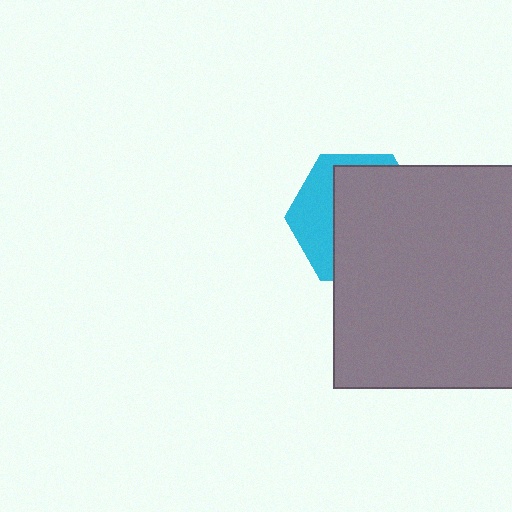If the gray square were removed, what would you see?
You would see the complete cyan hexagon.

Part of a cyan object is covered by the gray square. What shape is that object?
It is a hexagon.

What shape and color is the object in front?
The object in front is a gray square.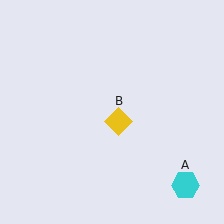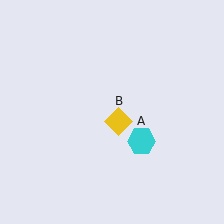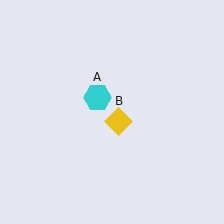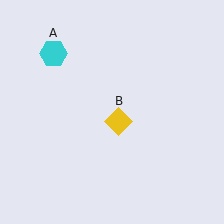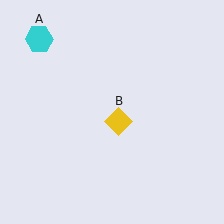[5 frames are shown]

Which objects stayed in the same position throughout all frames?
Yellow diamond (object B) remained stationary.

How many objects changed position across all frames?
1 object changed position: cyan hexagon (object A).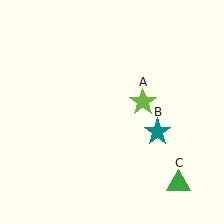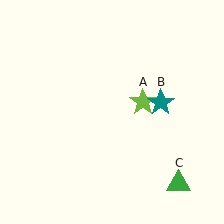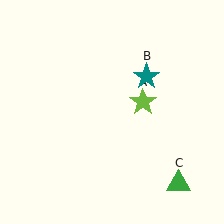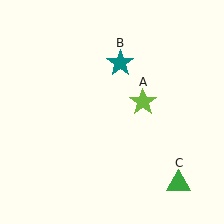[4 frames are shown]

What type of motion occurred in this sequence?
The teal star (object B) rotated counterclockwise around the center of the scene.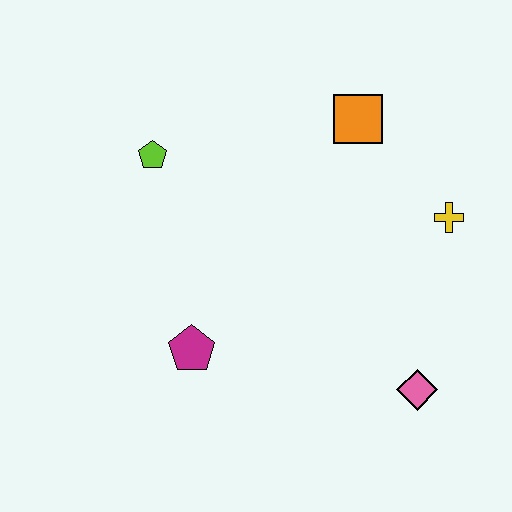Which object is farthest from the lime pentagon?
The pink diamond is farthest from the lime pentagon.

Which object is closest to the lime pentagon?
The magenta pentagon is closest to the lime pentagon.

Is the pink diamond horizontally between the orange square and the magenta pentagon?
No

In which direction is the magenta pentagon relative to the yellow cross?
The magenta pentagon is to the left of the yellow cross.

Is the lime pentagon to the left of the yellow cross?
Yes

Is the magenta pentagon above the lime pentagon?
No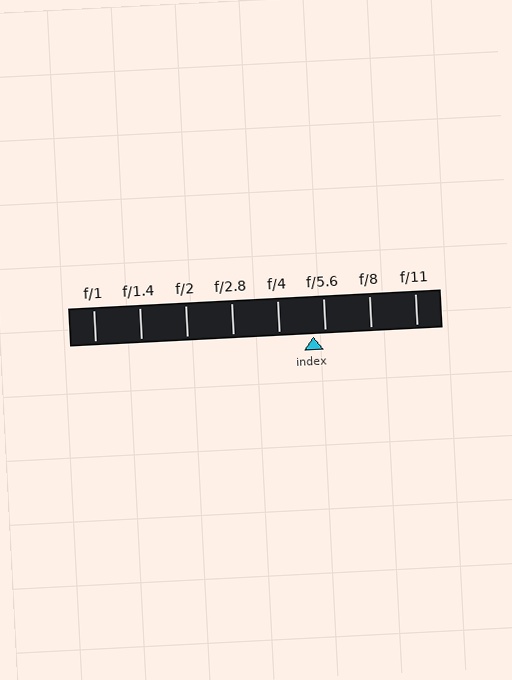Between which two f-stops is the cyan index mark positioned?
The index mark is between f/4 and f/5.6.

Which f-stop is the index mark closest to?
The index mark is closest to f/5.6.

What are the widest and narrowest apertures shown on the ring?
The widest aperture shown is f/1 and the narrowest is f/11.